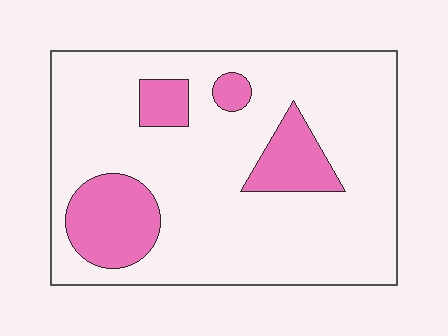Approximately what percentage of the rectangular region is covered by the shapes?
Approximately 20%.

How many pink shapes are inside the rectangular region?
4.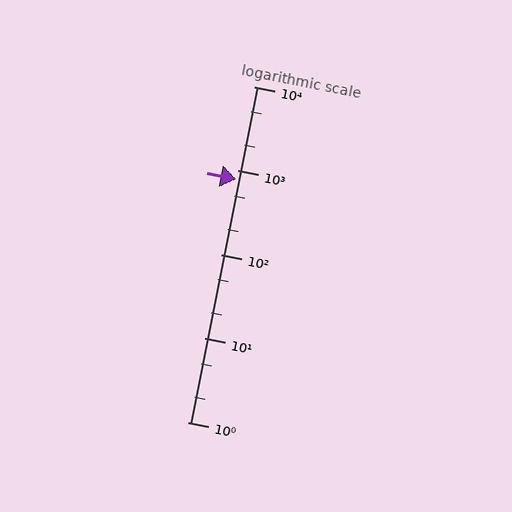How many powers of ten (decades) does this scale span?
The scale spans 4 decades, from 1 to 10000.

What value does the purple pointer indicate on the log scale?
The pointer indicates approximately 780.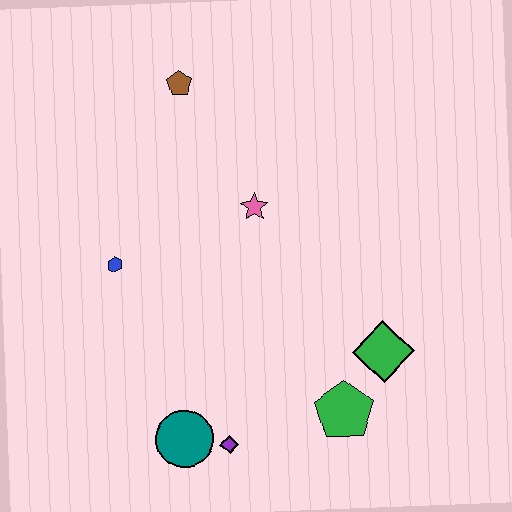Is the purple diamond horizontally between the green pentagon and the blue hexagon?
Yes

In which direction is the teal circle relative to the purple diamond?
The teal circle is to the left of the purple diamond.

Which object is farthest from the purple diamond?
The brown pentagon is farthest from the purple diamond.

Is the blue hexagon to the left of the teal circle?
Yes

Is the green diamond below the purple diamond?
No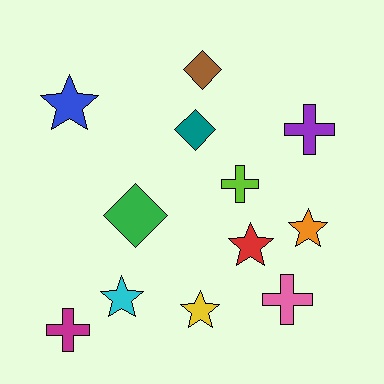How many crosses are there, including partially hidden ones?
There are 4 crosses.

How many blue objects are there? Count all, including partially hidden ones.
There is 1 blue object.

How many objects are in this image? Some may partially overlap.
There are 12 objects.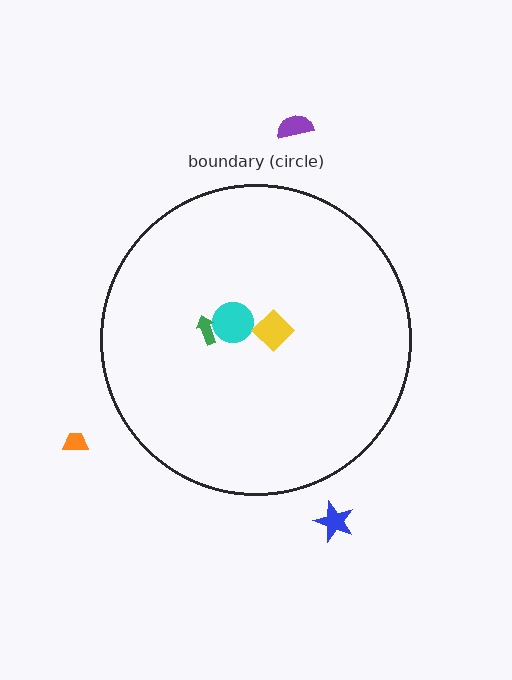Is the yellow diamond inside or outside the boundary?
Inside.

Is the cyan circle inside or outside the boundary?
Inside.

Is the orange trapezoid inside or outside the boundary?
Outside.